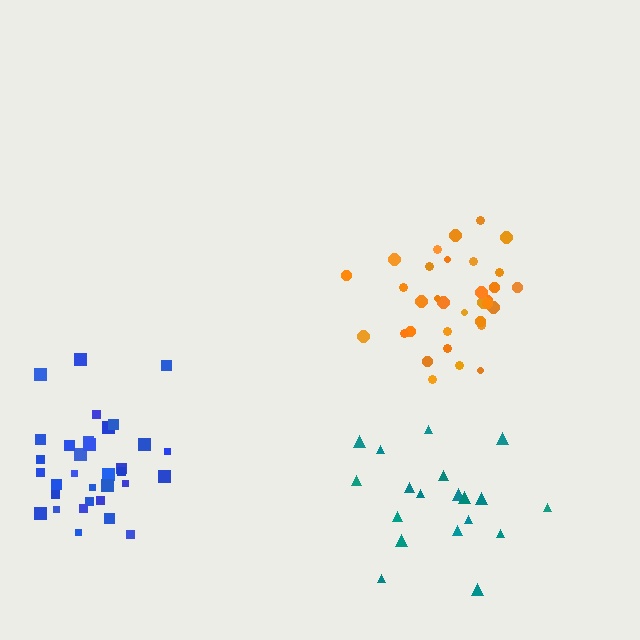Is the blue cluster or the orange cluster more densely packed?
Orange.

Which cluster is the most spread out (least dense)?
Teal.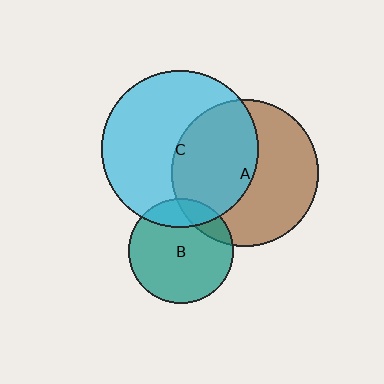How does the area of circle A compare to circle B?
Approximately 2.0 times.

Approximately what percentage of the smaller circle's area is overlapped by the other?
Approximately 45%.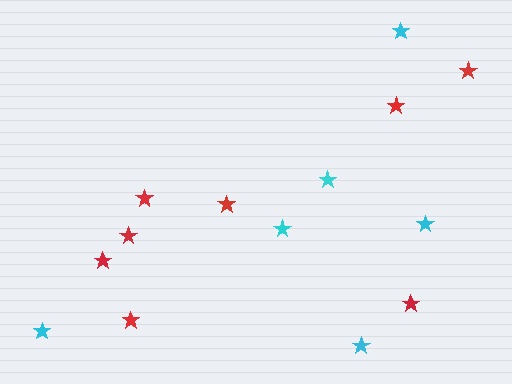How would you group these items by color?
There are 2 groups: one group of cyan stars (6) and one group of red stars (8).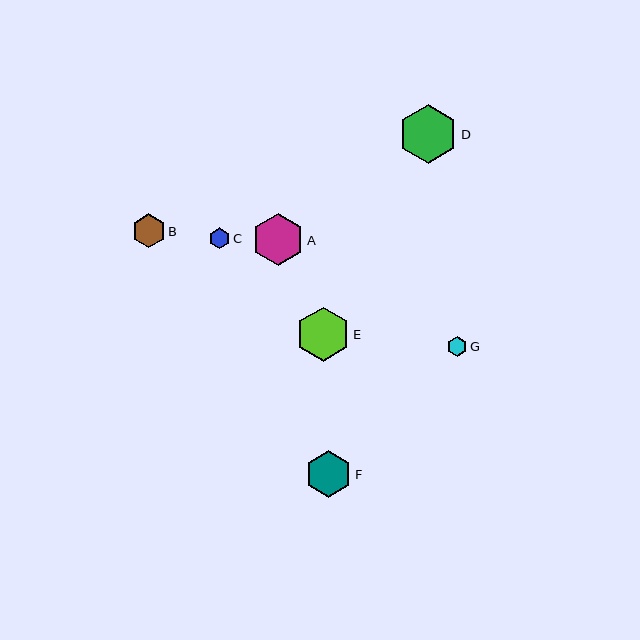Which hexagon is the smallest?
Hexagon G is the smallest with a size of approximately 20 pixels.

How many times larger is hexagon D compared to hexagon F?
Hexagon D is approximately 1.3 times the size of hexagon F.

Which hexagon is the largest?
Hexagon D is the largest with a size of approximately 59 pixels.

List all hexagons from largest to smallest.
From largest to smallest: D, E, A, F, B, C, G.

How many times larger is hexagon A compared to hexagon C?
Hexagon A is approximately 2.5 times the size of hexagon C.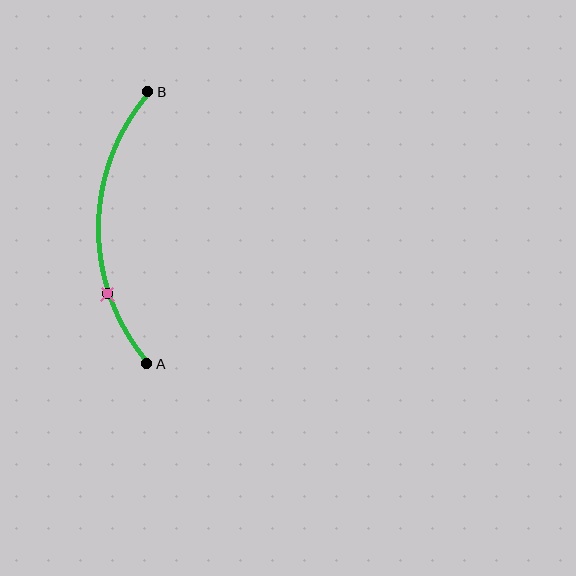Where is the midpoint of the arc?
The arc midpoint is the point on the curve farthest from the straight line joining A and B. It sits to the left of that line.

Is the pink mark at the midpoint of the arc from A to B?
No. The pink mark lies on the arc but is closer to endpoint A. The arc midpoint would be at the point on the curve equidistant along the arc from both A and B.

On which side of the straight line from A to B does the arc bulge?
The arc bulges to the left of the straight line connecting A and B.